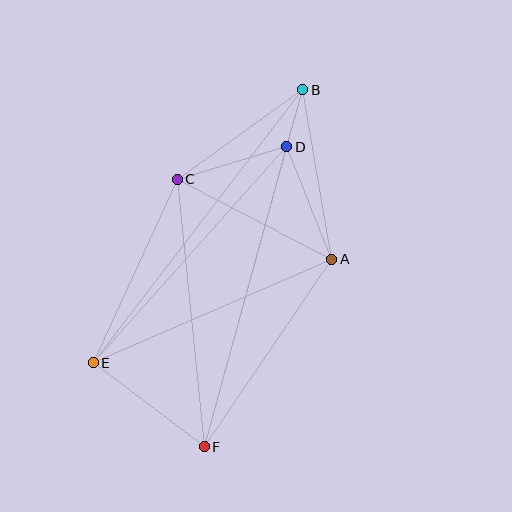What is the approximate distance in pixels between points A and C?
The distance between A and C is approximately 174 pixels.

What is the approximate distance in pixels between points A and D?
The distance between A and D is approximately 121 pixels.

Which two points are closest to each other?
Points B and D are closest to each other.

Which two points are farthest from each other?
Points B and F are farthest from each other.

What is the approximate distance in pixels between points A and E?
The distance between A and E is approximately 260 pixels.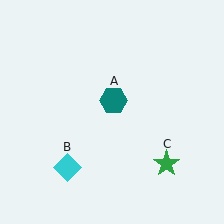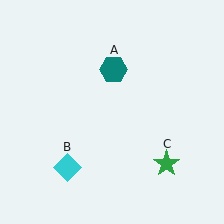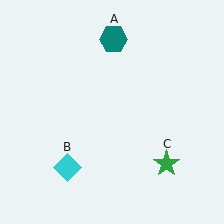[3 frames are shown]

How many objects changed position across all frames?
1 object changed position: teal hexagon (object A).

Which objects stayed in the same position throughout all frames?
Cyan diamond (object B) and green star (object C) remained stationary.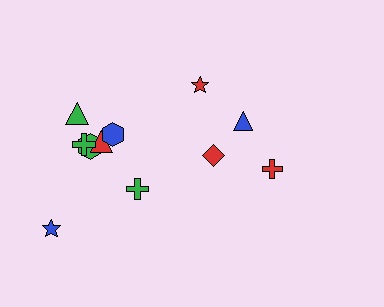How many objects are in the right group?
There are 4 objects.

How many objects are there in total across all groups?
There are 11 objects.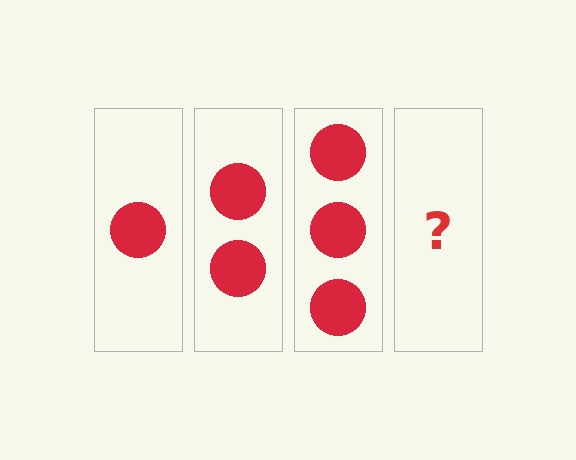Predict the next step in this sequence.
The next step is 4 circles.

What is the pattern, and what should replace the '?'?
The pattern is that each step adds one more circle. The '?' should be 4 circles.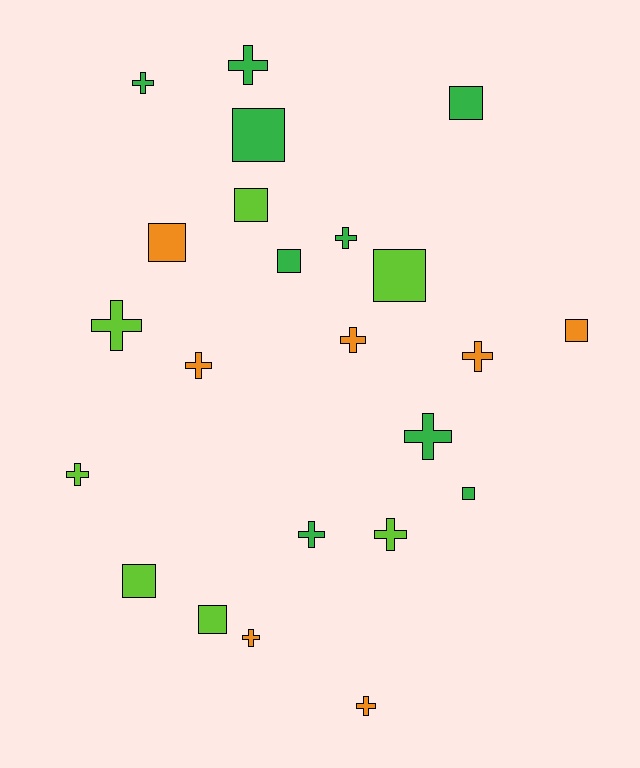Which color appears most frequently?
Green, with 9 objects.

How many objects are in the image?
There are 23 objects.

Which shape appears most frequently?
Cross, with 13 objects.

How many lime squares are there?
There are 4 lime squares.